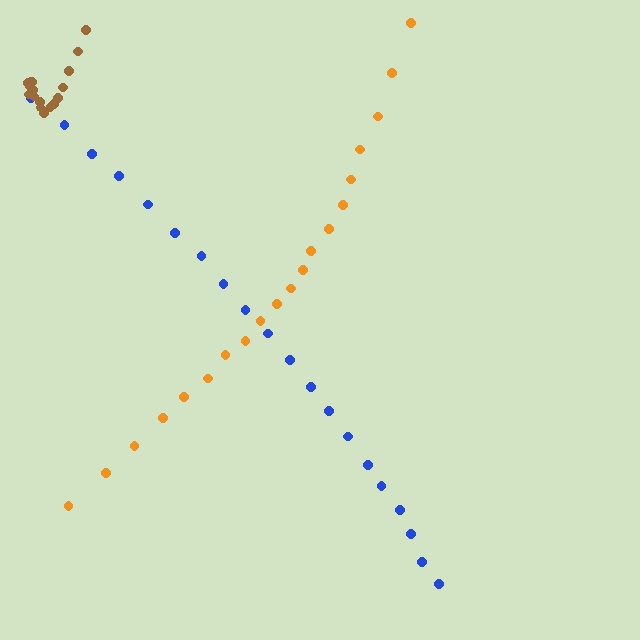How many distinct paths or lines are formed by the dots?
There are 3 distinct paths.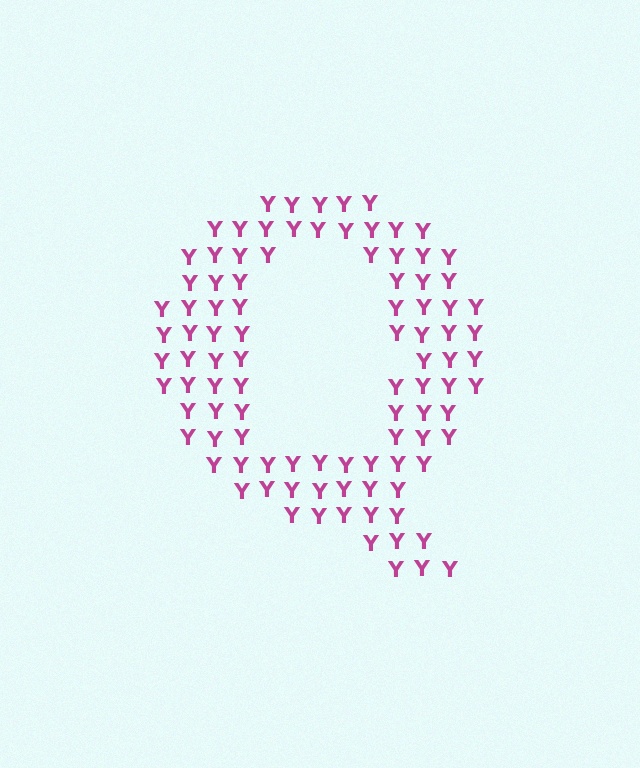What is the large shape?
The large shape is the letter Q.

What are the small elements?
The small elements are letter Y's.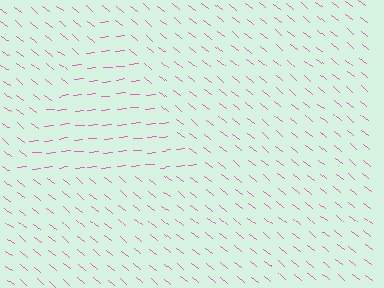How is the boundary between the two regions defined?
The boundary is defined purely by a change in line orientation (approximately 45 degrees difference). All lines are the same color and thickness.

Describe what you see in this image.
The image is filled with small pink line segments. A triangle region in the image has lines oriented differently from the surrounding lines, creating a visible texture boundary.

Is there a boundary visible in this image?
Yes, there is a texture boundary formed by a change in line orientation.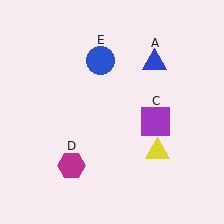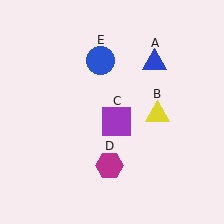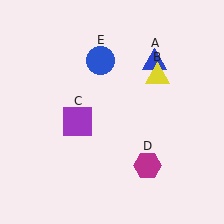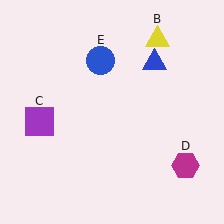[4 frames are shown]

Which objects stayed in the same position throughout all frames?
Blue triangle (object A) and blue circle (object E) remained stationary.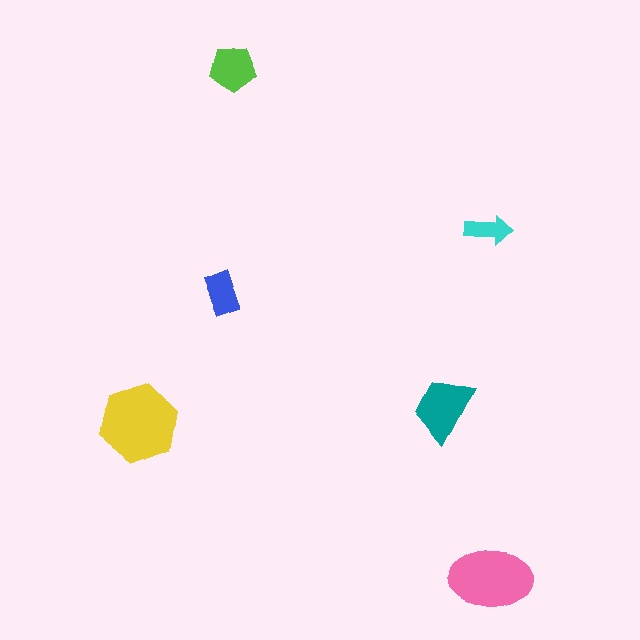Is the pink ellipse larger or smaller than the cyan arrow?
Larger.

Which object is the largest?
The yellow hexagon.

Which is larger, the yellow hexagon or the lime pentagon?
The yellow hexagon.